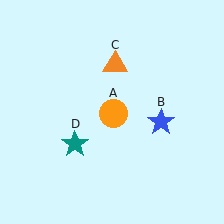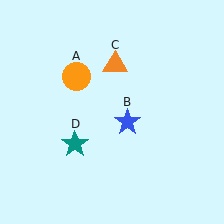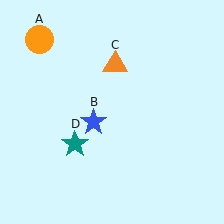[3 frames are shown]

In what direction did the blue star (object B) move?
The blue star (object B) moved left.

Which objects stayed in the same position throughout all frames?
Orange triangle (object C) and teal star (object D) remained stationary.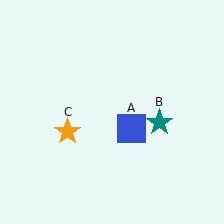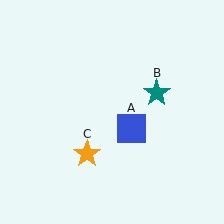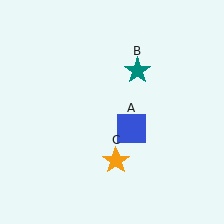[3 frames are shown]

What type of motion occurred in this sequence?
The teal star (object B), orange star (object C) rotated counterclockwise around the center of the scene.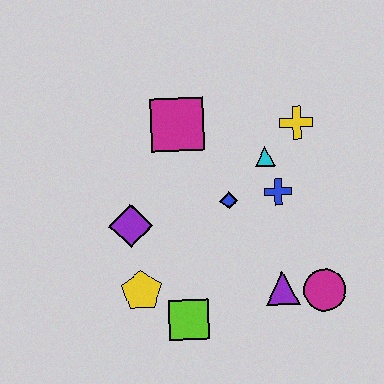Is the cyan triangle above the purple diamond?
Yes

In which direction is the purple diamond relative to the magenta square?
The purple diamond is below the magenta square.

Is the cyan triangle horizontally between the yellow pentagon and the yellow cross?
Yes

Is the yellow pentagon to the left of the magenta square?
Yes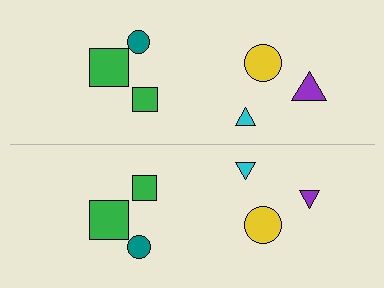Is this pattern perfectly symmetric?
No, the pattern is not perfectly symmetric. The purple triangle on the bottom side has a different size than its mirror counterpart.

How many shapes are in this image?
There are 12 shapes in this image.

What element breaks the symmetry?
The purple triangle on the bottom side has a different size than its mirror counterpart.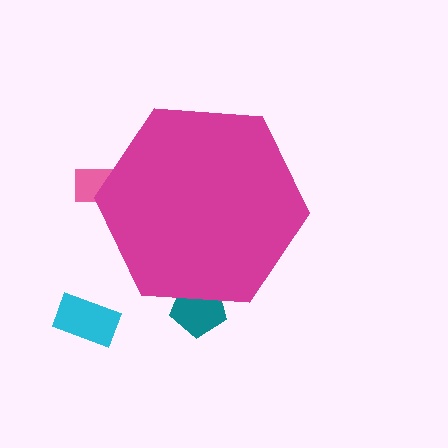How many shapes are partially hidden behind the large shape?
2 shapes are partially hidden.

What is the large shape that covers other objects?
A magenta hexagon.